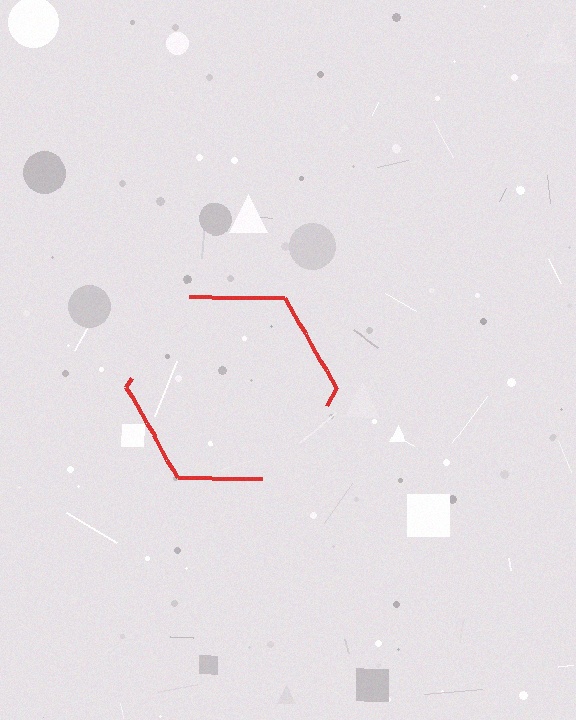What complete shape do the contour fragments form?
The contour fragments form a hexagon.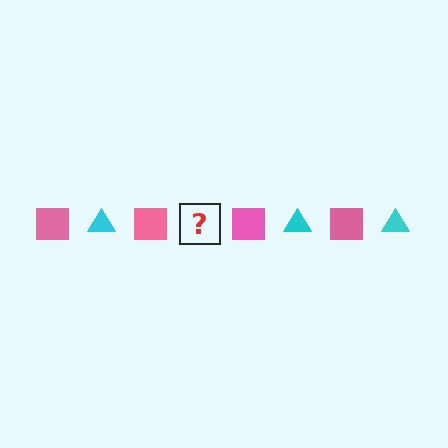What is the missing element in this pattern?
The missing element is a cyan triangle.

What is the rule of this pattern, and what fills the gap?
The rule is that the pattern alternates between pink square and cyan triangle. The gap should be filled with a cyan triangle.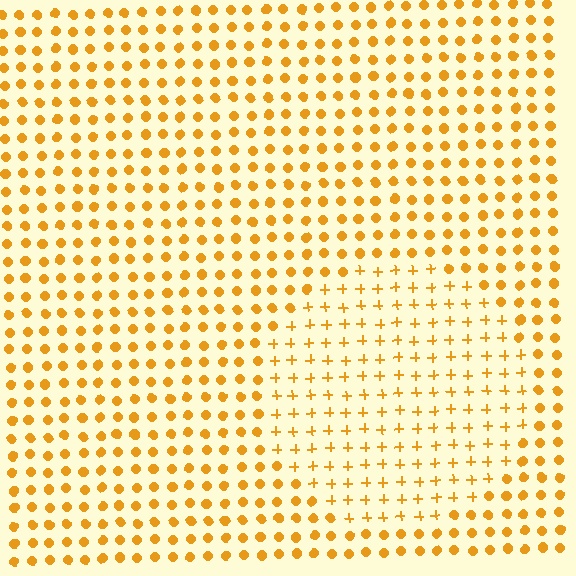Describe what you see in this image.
The image is filled with small orange elements arranged in a uniform grid. A circle-shaped region contains plus signs, while the surrounding area contains circles. The boundary is defined purely by the change in element shape.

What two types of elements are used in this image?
The image uses plus signs inside the circle region and circles outside it.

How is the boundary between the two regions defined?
The boundary is defined by a change in element shape: plus signs inside vs. circles outside. All elements share the same color and spacing.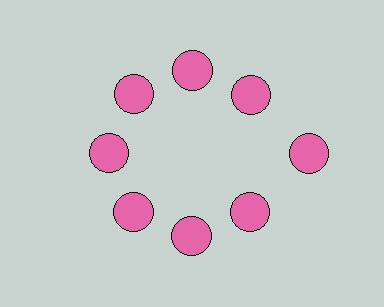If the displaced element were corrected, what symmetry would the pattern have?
It would have 8-fold rotational symmetry — the pattern would map onto itself every 45 degrees.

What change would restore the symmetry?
The symmetry would be restored by moving it inward, back onto the ring so that all 8 circles sit at equal angles and equal distance from the center.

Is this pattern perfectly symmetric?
No. The 8 pink circles are arranged in a ring, but one element near the 3 o'clock position is pushed outward from the center, breaking the 8-fold rotational symmetry.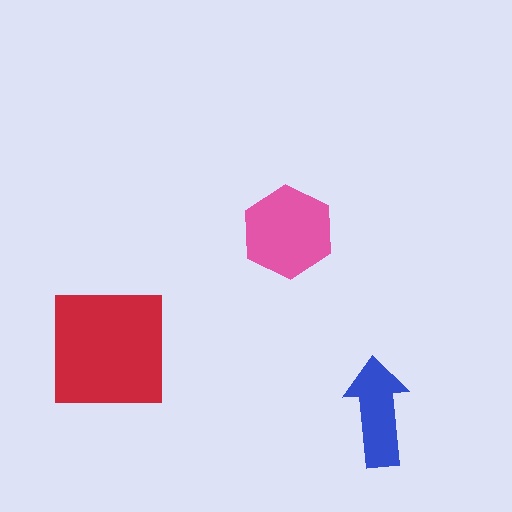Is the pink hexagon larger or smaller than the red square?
Smaller.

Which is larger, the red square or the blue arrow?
The red square.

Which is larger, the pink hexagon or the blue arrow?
The pink hexagon.